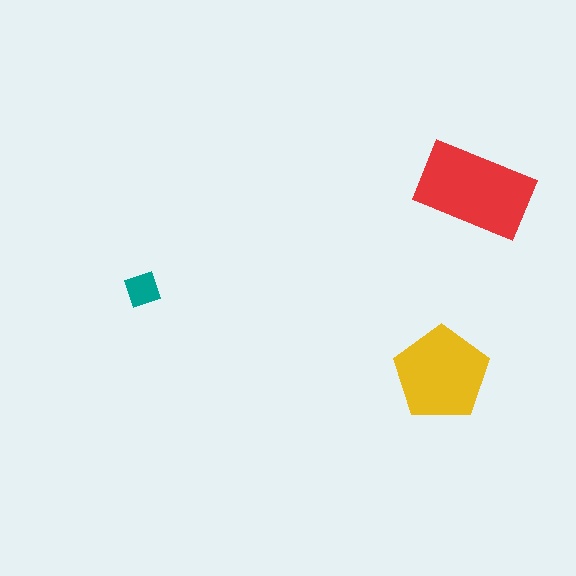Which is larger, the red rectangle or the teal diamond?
The red rectangle.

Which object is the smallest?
The teal diamond.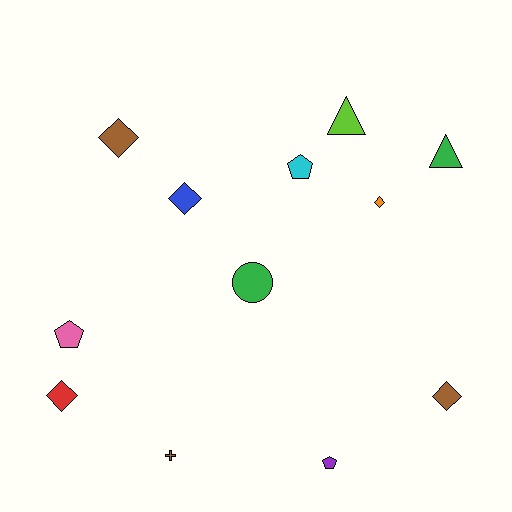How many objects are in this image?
There are 12 objects.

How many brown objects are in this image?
There are 3 brown objects.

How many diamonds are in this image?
There are 5 diamonds.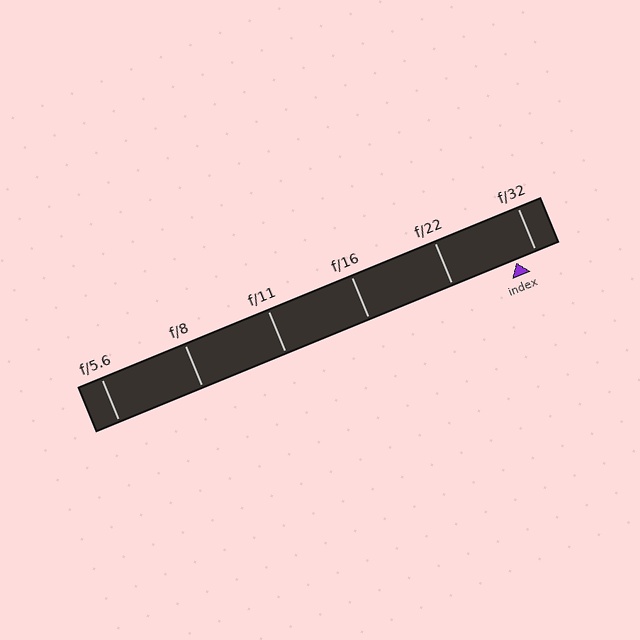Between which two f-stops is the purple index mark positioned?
The index mark is between f/22 and f/32.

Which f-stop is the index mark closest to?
The index mark is closest to f/32.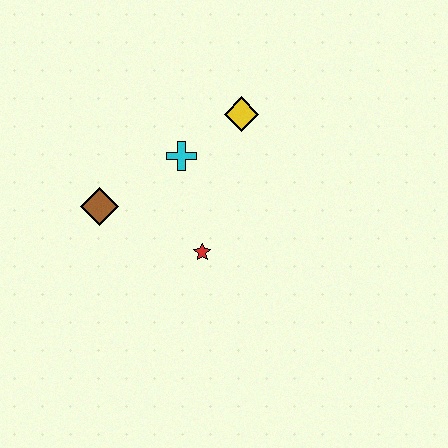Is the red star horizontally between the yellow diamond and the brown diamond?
Yes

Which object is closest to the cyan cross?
The yellow diamond is closest to the cyan cross.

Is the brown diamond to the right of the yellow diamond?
No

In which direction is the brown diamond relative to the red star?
The brown diamond is to the left of the red star.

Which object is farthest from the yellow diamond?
The brown diamond is farthest from the yellow diamond.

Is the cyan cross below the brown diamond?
No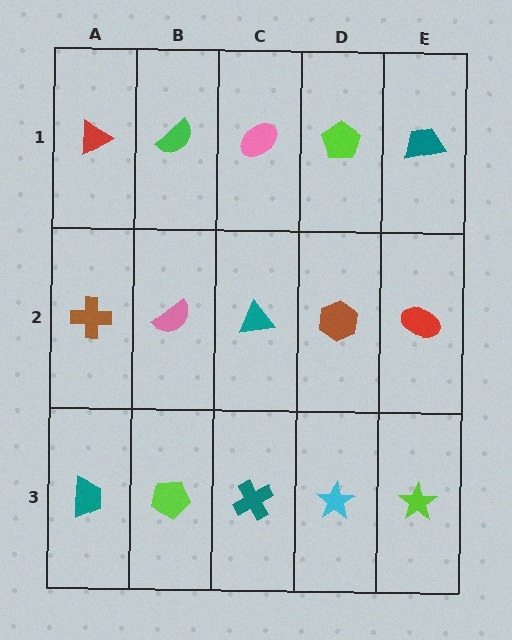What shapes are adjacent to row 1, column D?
A brown hexagon (row 2, column D), a pink ellipse (row 1, column C), a teal trapezoid (row 1, column E).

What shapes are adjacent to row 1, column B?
A pink semicircle (row 2, column B), a red triangle (row 1, column A), a pink ellipse (row 1, column C).